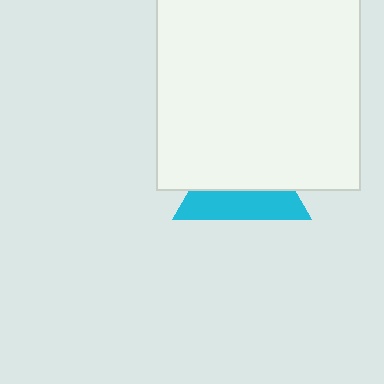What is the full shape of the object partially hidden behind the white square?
The partially hidden object is a cyan triangle.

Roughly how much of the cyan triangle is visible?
A small part of it is visible (roughly 41%).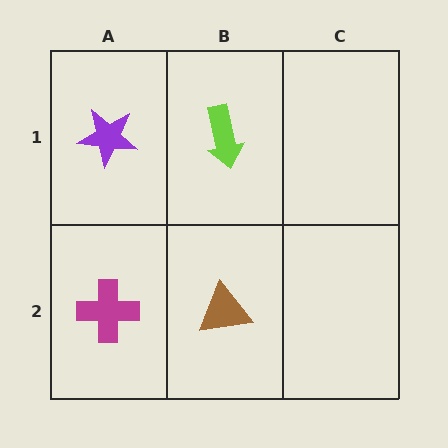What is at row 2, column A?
A magenta cross.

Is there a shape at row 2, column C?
No, that cell is empty.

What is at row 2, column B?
A brown triangle.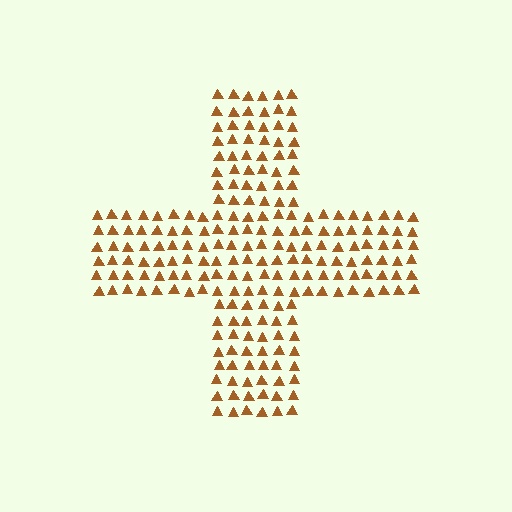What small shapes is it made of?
It is made of small triangles.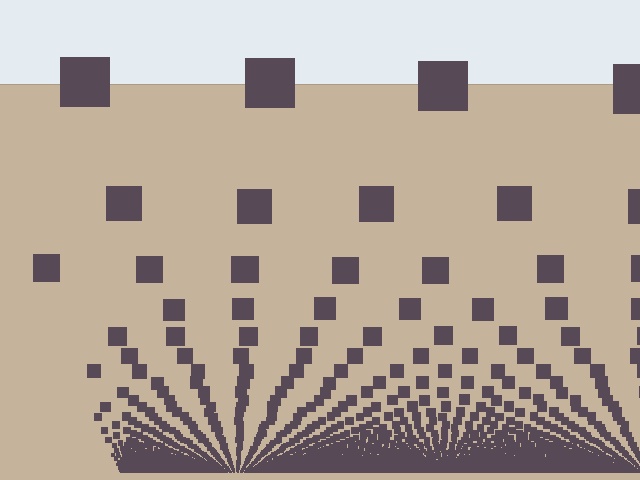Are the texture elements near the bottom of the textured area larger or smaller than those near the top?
Smaller. The gradient is inverted — elements near the bottom are smaller and denser.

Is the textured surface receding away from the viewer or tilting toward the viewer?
The surface appears to tilt toward the viewer. Texture elements get larger and sparser toward the top.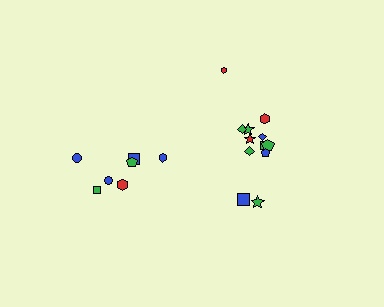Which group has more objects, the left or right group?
The right group.